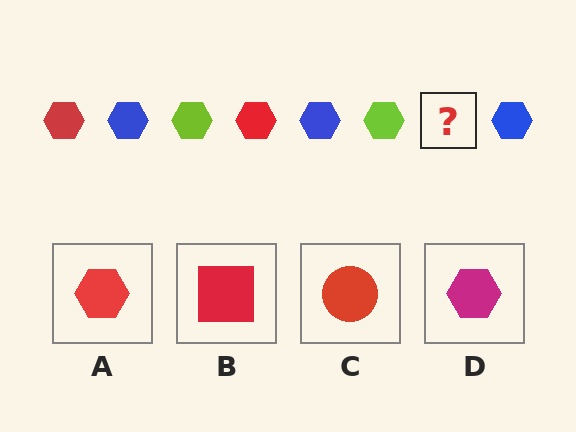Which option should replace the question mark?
Option A.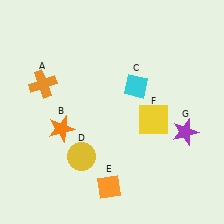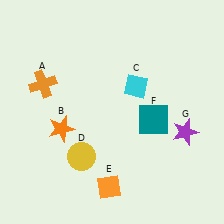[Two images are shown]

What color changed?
The square (F) changed from yellow in Image 1 to teal in Image 2.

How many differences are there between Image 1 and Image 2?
There is 1 difference between the two images.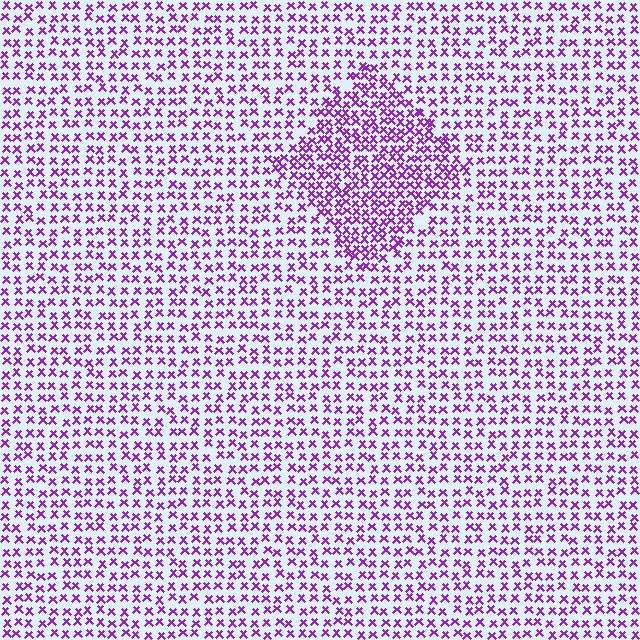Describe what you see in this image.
The image contains small purple elements arranged at two different densities. A diamond-shaped region is visible where the elements are more densely packed than the surrounding area.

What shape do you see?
I see a diamond.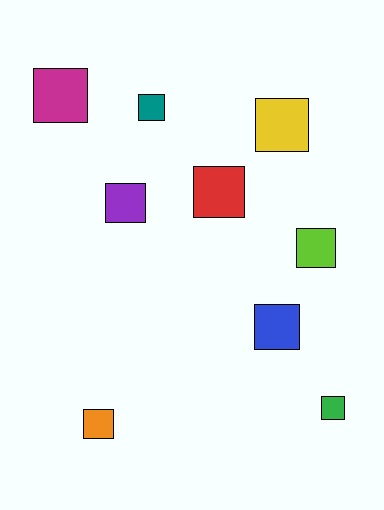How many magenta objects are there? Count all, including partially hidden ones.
There is 1 magenta object.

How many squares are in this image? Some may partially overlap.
There are 9 squares.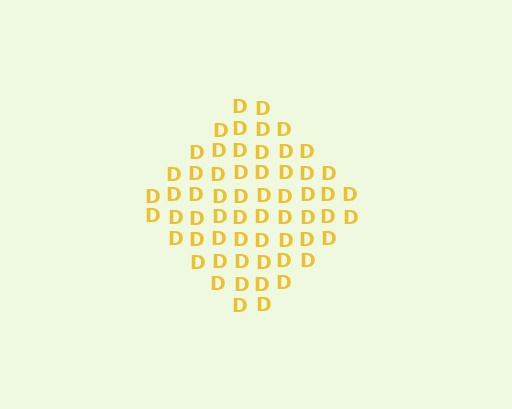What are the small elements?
The small elements are letter D's.